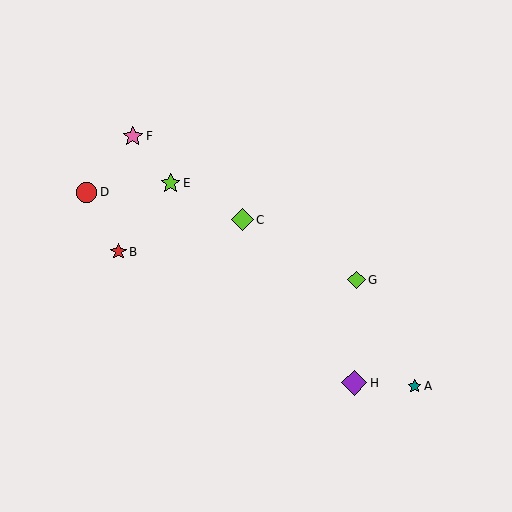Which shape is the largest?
The purple diamond (labeled H) is the largest.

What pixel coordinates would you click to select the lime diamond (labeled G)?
Click at (357, 280) to select the lime diamond G.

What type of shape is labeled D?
Shape D is a red circle.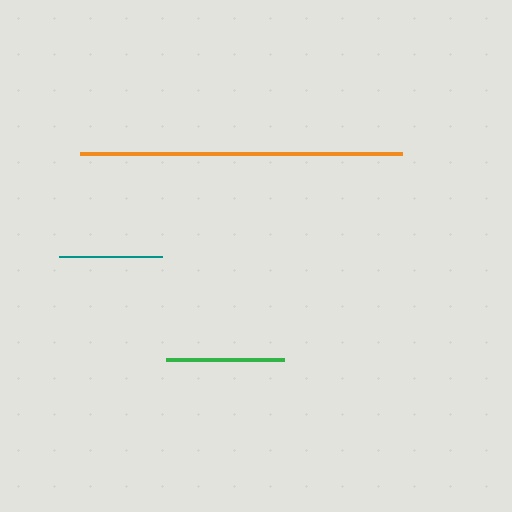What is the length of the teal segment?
The teal segment is approximately 102 pixels long.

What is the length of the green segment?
The green segment is approximately 118 pixels long.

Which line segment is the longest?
The orange line is the longest at approximately 322 pixels.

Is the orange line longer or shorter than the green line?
The orange line is longer than the green line.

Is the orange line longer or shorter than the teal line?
The orange line is longer than the teal line.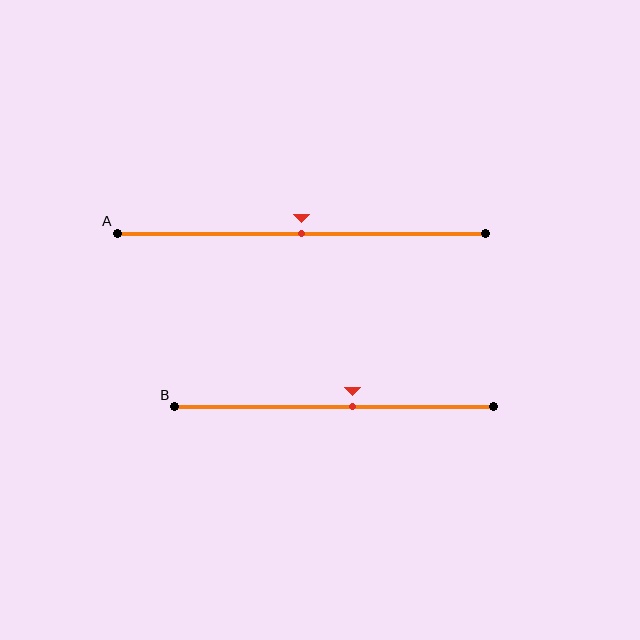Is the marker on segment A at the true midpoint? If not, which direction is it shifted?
Yes, the marker on segment A is at the true midpoint.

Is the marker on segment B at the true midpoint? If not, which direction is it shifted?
No, the marker on segment B is shifted to the right by about 6% of the segment length.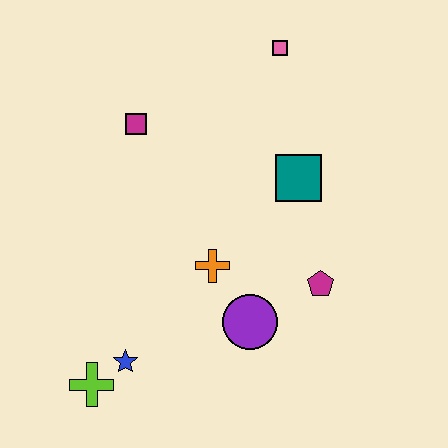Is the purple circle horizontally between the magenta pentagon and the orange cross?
Yes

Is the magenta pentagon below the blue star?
No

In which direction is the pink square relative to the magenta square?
The pink square is to the right of the magenta square.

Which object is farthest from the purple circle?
The pink square is farthest from the purple circle.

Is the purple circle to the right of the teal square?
No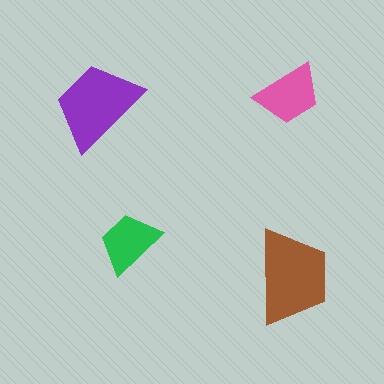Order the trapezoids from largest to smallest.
the brown one, the purple one, the pink one, the green one.